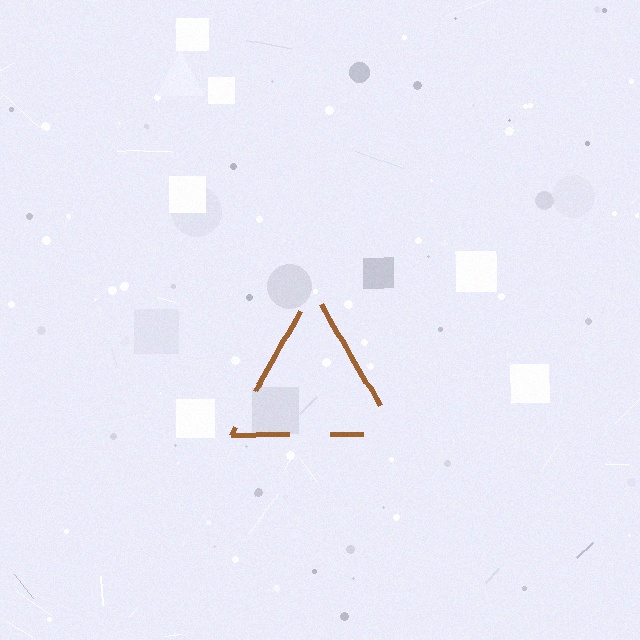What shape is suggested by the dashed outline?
The dashed outline suggests a triangle.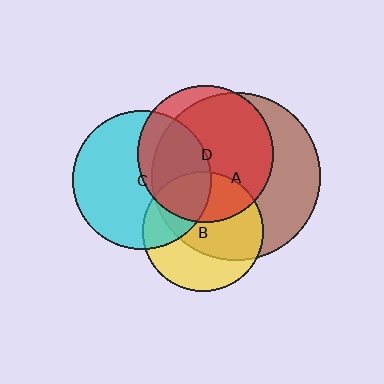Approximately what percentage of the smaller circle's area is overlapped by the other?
Approximately 40%.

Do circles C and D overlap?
Yes.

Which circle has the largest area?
Circle A (brown).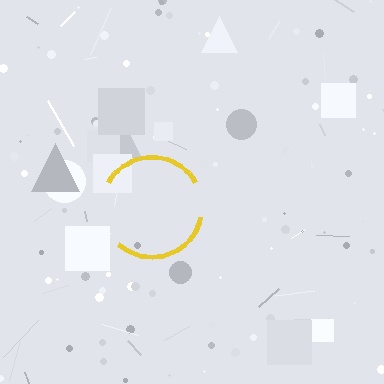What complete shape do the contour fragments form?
The contour fragments form a circle.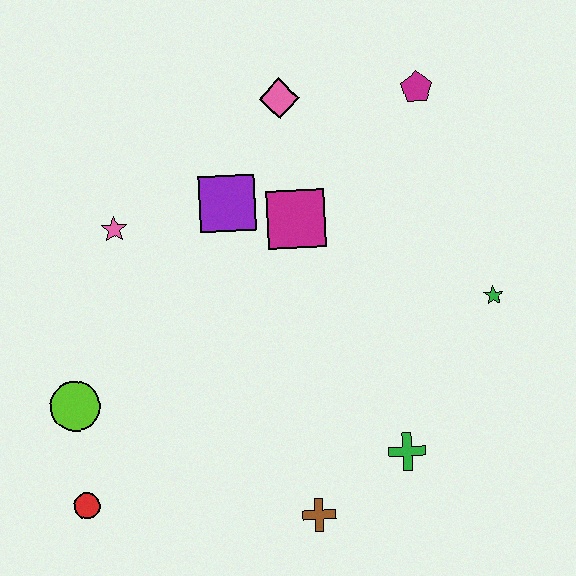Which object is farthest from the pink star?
The green star is farthest from the pink star.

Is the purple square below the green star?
No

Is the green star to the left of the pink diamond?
No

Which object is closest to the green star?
The green cross is closest to the green star.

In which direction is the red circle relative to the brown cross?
The red circle is to the left of the brown cross.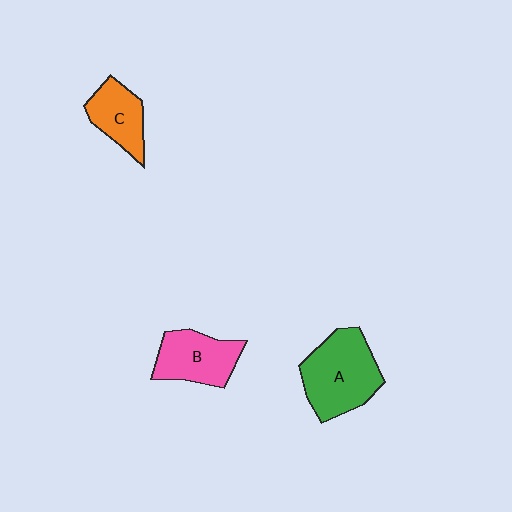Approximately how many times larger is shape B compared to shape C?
Approximately 1.2 times.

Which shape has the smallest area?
Shape C (orange).